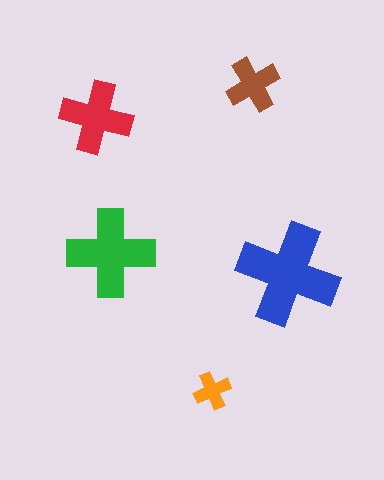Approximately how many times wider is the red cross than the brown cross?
About 1.5 times wider.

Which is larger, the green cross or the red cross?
The green one.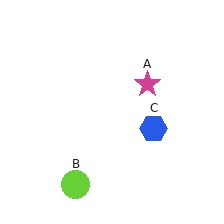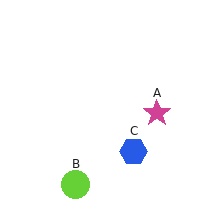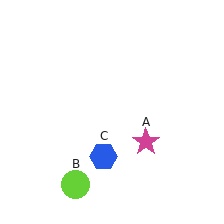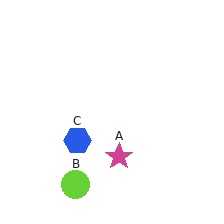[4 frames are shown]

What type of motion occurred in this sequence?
The magenta star (object A), blue hexagon (object C) rotated clockwise around the center of the scene.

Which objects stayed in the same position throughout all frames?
Lime circle (object B) remained stationary.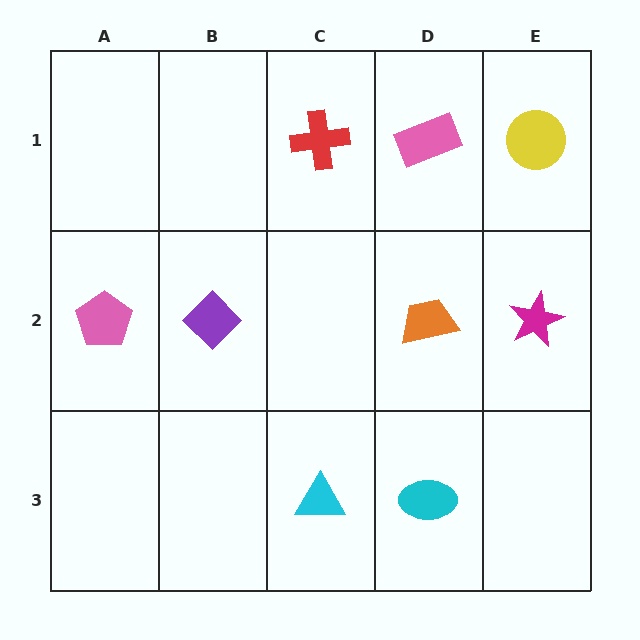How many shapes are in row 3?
2 shapes.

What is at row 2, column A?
A pink pentagon.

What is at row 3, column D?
A cyan ellipse.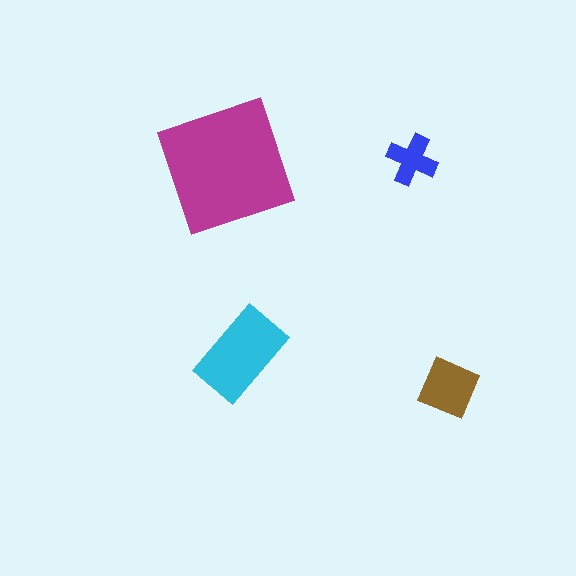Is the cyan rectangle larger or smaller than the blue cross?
Larger.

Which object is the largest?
The magenta square.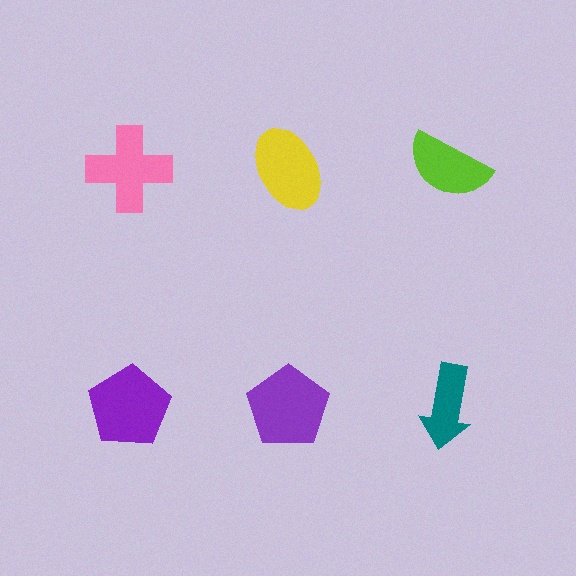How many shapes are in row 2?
3 shapes.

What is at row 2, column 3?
A teal arrow.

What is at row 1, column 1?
A pink cross.